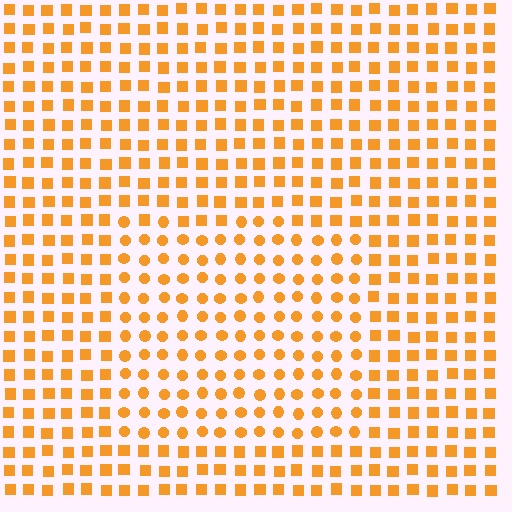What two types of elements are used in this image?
The image uses circles inside the rectangle region and squares outside it.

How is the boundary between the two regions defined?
The boundary is defined by a change in element shape: circles inside vs. squares outside. All elements share the same color and spacing.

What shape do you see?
I see a rectangle.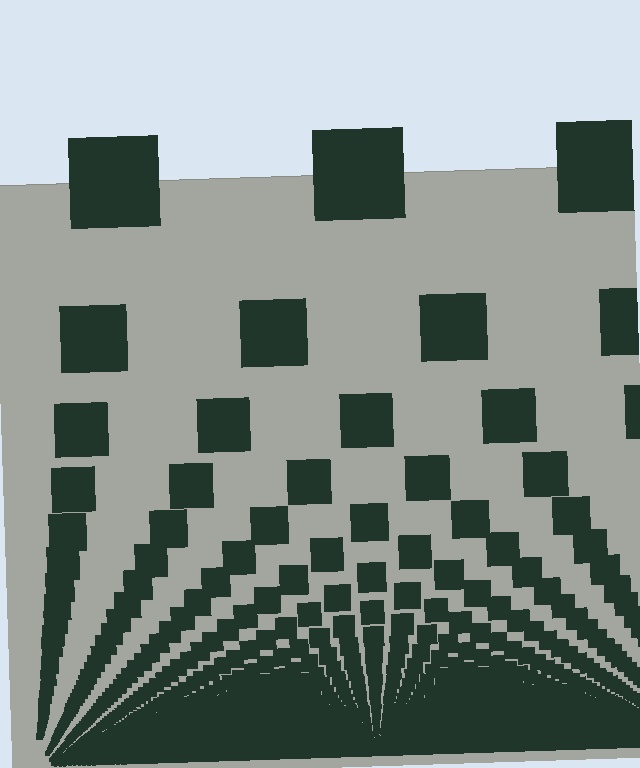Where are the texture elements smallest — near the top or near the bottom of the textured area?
Near the bottom.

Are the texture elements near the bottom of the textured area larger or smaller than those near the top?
Smaller. The gradient is inverted — elements near the bottom are smaller and denser.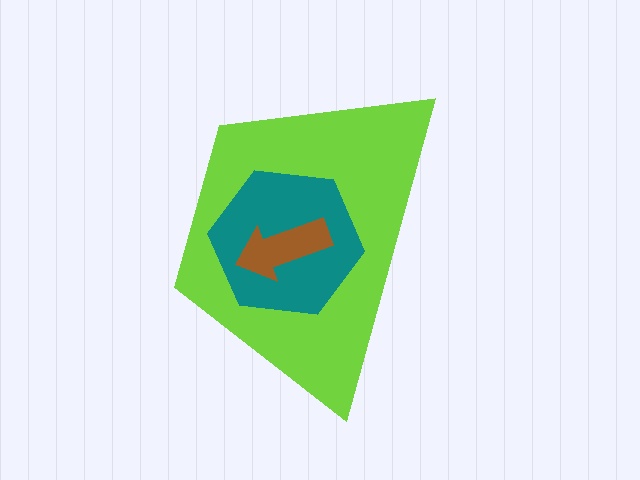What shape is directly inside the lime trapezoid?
The teal hexagon.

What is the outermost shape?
The lime trapezoid.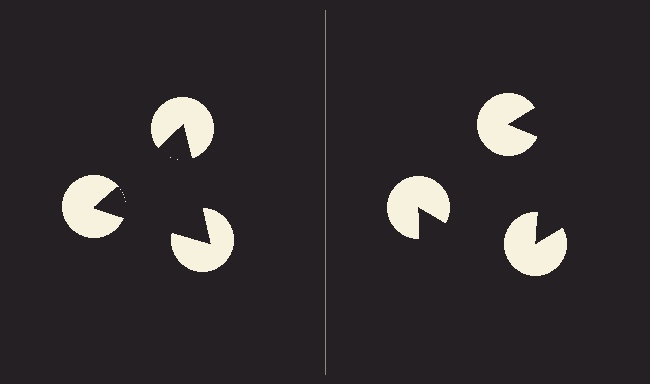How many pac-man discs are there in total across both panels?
6 — 3 on each side.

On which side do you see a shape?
An illusory triangle appears on the left side. On the right side the wedge cuts are rotated, so no coherent shape forms.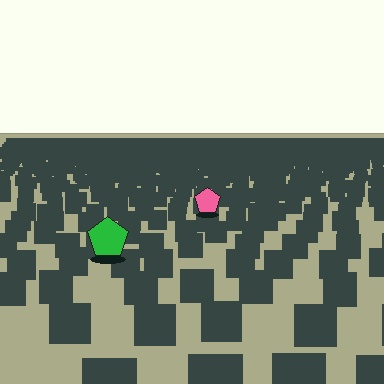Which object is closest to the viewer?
The green pentagon is closest. The texture marks near it are larger and more spread out.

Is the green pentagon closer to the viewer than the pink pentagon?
Yes. The green pentagon is closer — you can tell from the texture gradient: the ground texture is coarser near it.